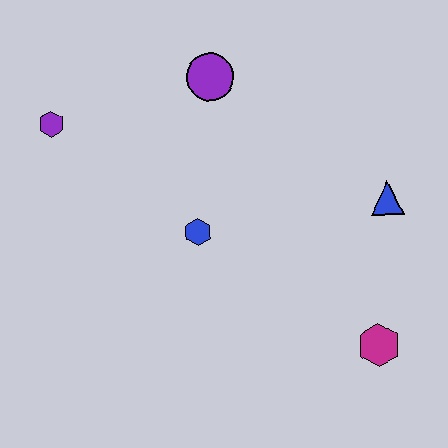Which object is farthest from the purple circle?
The magenta hexagon is farthest from the purple circle.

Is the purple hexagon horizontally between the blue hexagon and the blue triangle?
No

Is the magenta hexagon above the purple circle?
No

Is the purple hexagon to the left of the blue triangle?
Yes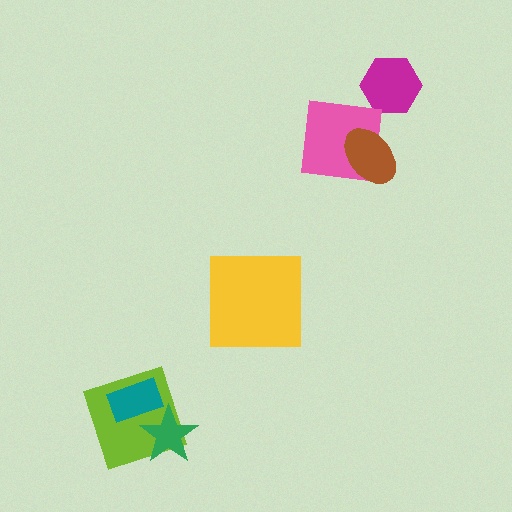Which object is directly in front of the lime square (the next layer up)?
The green star is directly in front of the lime square.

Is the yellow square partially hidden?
No, no other shape covers it.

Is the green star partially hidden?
Yes, it is partially covered by another shape.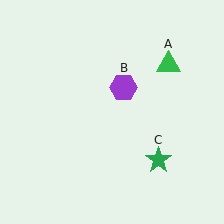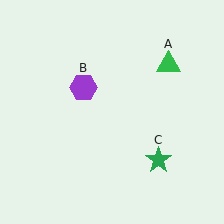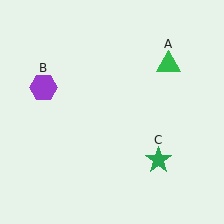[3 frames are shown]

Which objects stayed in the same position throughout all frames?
Green triangle (object A) and green star (object C) remained stationary.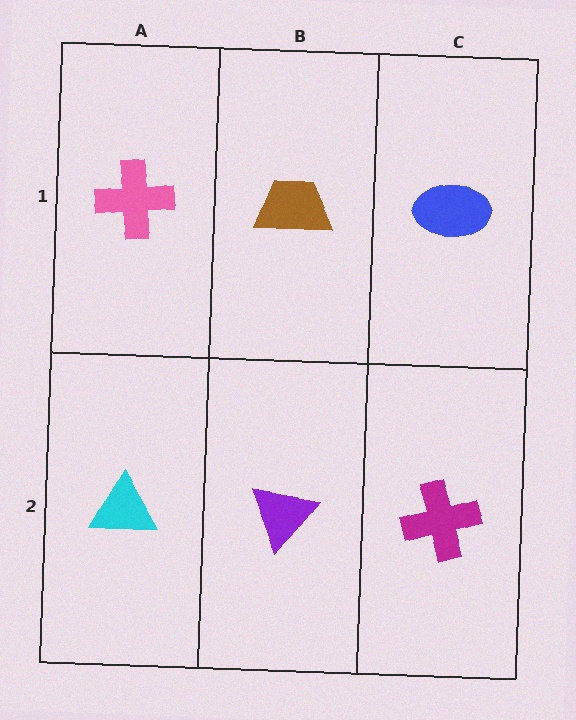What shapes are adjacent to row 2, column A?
A pink cross (row 1, column A), a purple triangle (row 2, column B).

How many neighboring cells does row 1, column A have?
2.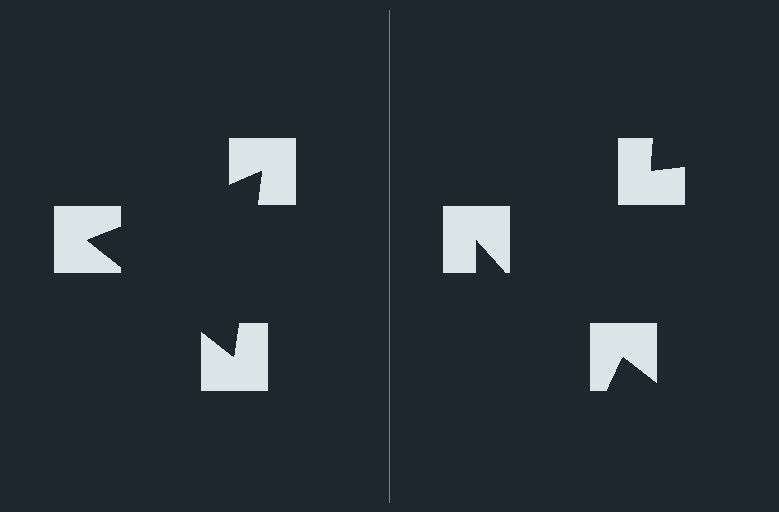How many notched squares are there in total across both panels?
6 — 3 on each side.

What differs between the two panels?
The notched squares are positioned identically on both sides; only the wedge orientations differ. On the left they align to a triangle; on the right they are misaligned.